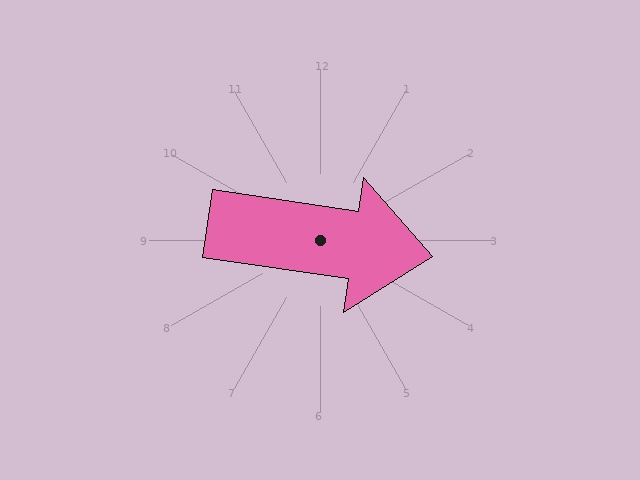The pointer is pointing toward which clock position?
Roughly 3 o'clock.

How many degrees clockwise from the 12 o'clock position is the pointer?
Approximately 98 degrees.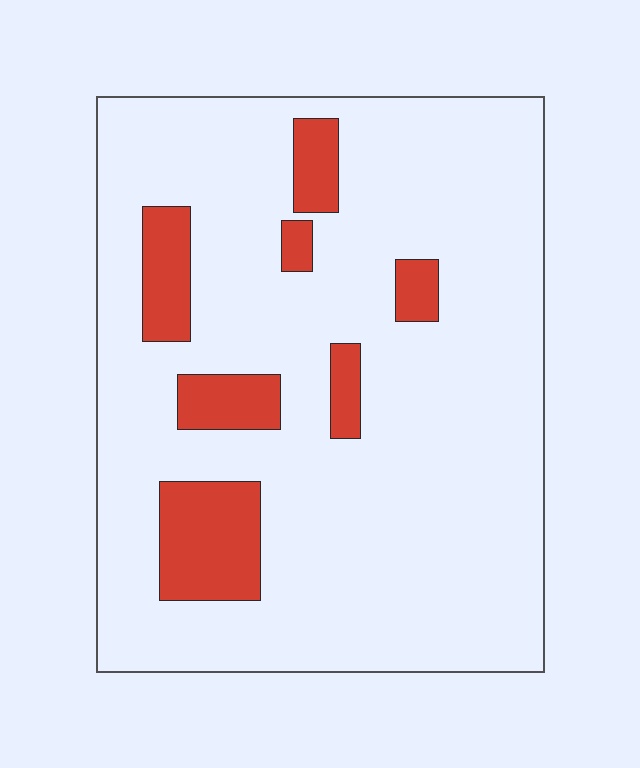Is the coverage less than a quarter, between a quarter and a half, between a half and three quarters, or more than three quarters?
Less than a quarter.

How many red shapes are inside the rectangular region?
7.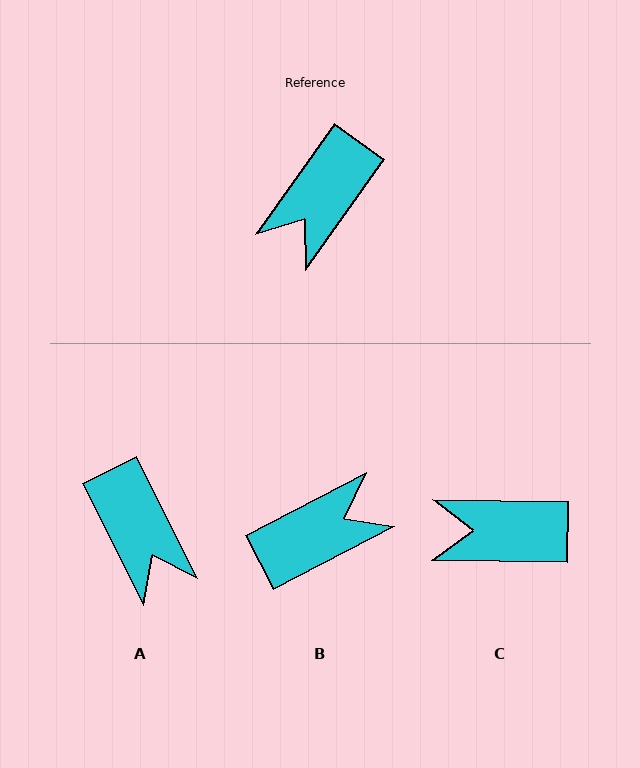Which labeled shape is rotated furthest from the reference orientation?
B, about 153 degrees away.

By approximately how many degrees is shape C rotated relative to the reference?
Approximately 56 degrees clockwise.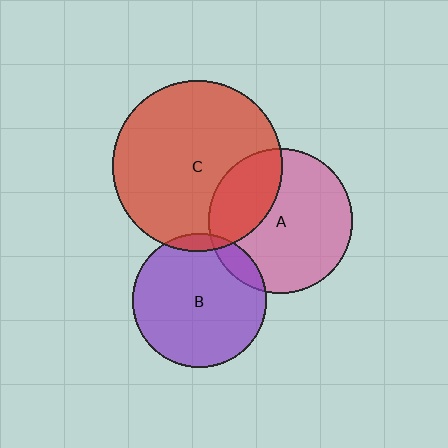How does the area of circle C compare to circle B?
Approximately 1.6 times.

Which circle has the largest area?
Circle C (red).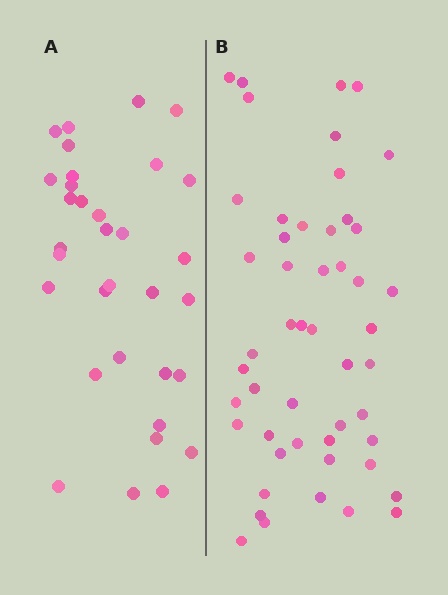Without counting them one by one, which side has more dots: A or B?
Region B (the right region) has more dots.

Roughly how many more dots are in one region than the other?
Region B has approximately 15 more dots than region A.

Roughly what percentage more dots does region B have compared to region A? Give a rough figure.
About 50% more.